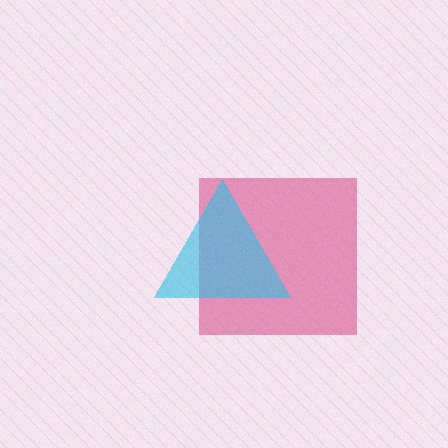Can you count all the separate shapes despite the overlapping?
Yes, there are 2 separate shapes.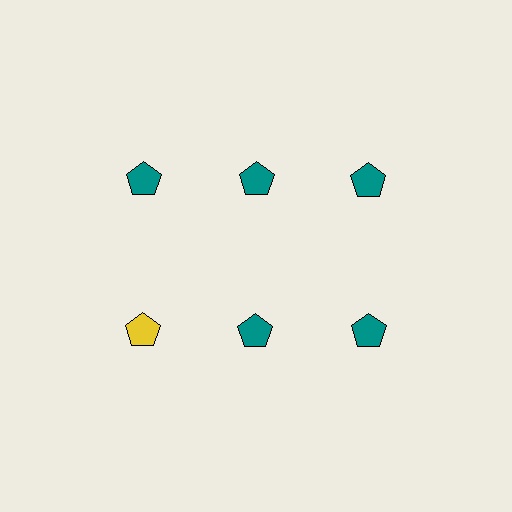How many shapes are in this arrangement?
There are 6 shapes arranged in a grid pattern.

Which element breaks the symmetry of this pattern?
The yellow pentagon in the second row, leftmost column breaks the symmetry. All other shapes are teal pentagons.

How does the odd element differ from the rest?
It has a different color: yellow instead of teal.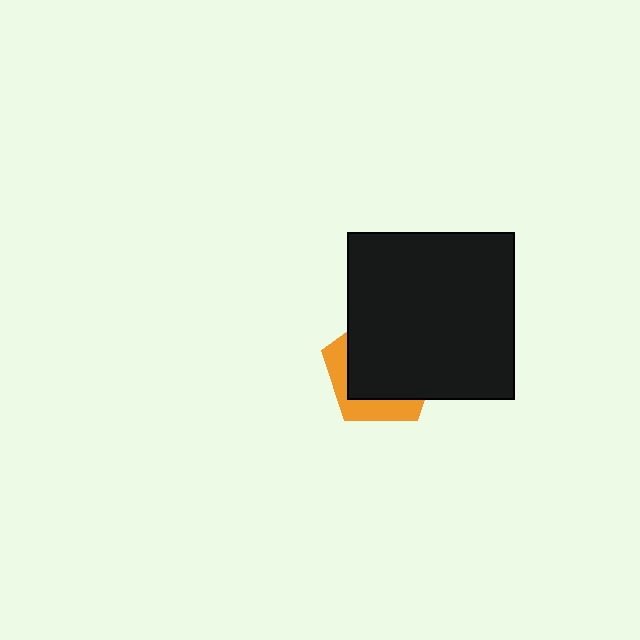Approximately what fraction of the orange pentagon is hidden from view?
Roughly 69% of the orange pentagon is hidden behind the black square.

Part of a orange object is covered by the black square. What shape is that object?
It is a pentagon.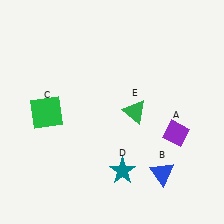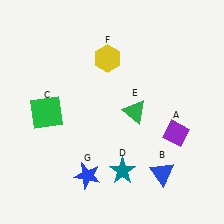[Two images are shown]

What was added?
A yellow hexagon (F), a blue star (G) were added in Image 2.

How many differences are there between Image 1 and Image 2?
There are 2 differences between the two images.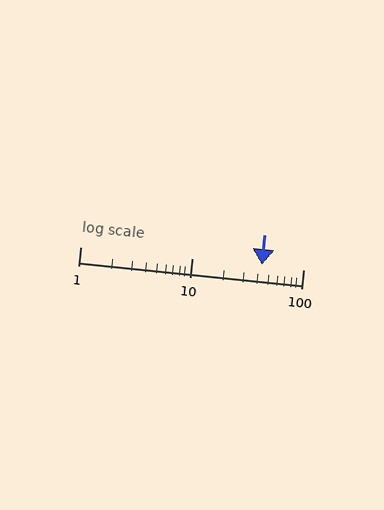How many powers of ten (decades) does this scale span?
The scale spans 2 decades, from 1 to 100.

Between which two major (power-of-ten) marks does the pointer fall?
The pointer is between 10 and 100.